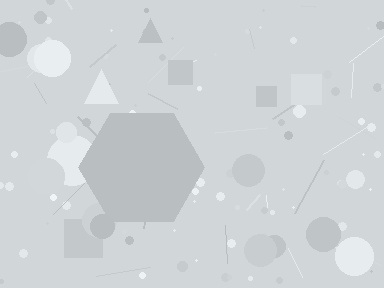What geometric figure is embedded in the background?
A hexagon is embedded in the background.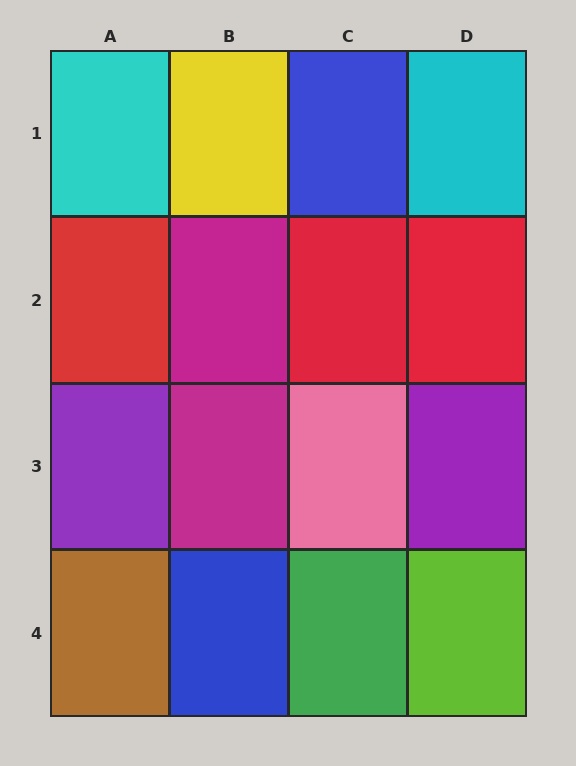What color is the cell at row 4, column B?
Blue.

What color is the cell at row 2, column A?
Red.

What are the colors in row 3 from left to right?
Purple, magenta, pink, purple.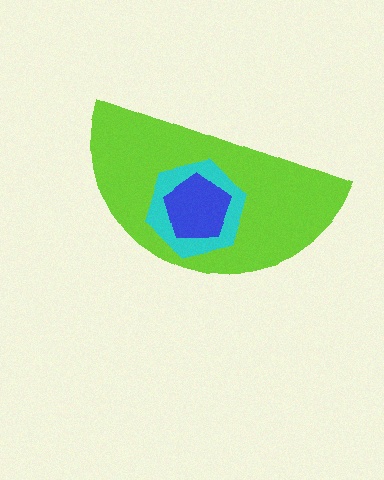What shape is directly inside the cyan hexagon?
The blue pentagon.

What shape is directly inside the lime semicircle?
The cyan hexagon.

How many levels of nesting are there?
3.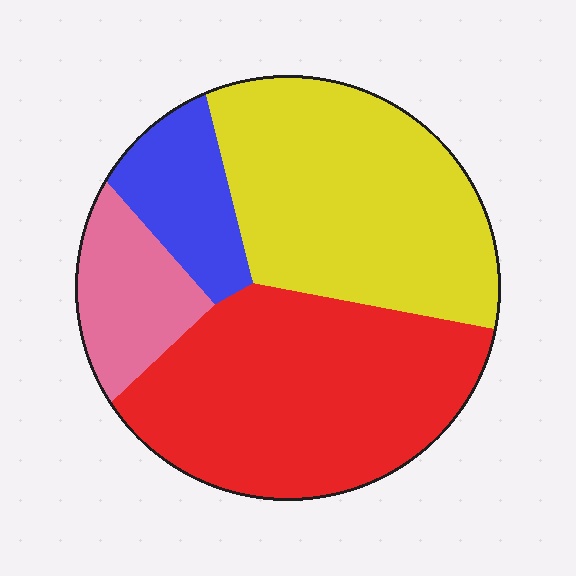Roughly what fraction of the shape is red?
Red covers around 40% of the shape.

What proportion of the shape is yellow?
Yellow takes up between a third and a half of the shape.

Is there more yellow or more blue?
Yellow.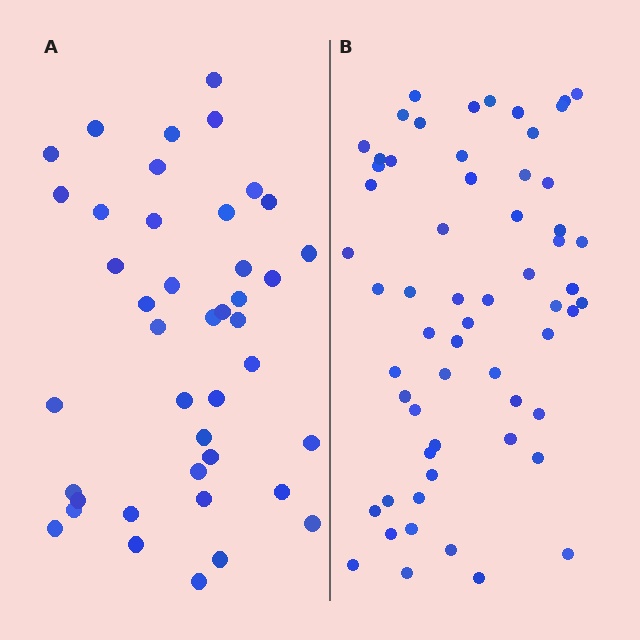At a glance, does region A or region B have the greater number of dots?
Region B (the right region) has more dots.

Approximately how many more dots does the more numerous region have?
Region B has approximately 20 more dots than region A.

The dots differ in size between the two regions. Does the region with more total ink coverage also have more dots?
No. Region A has more total ink coverage because its dots are larger, but region B actually contains more individual dots. Total area can be misleading — the number of items is what matters here.